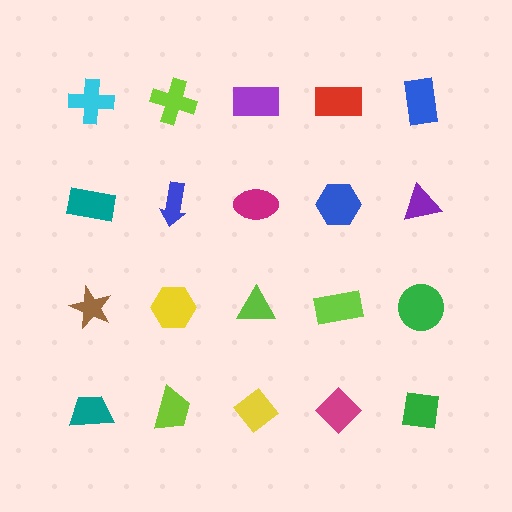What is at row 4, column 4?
A magenta diamond.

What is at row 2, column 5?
A purple triangle.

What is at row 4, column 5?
A green square.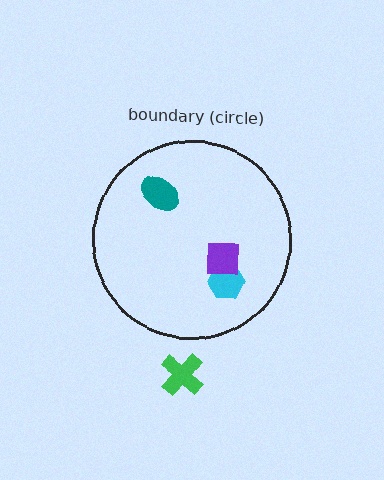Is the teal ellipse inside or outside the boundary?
Inside.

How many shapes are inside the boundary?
3 inside, 1 outside.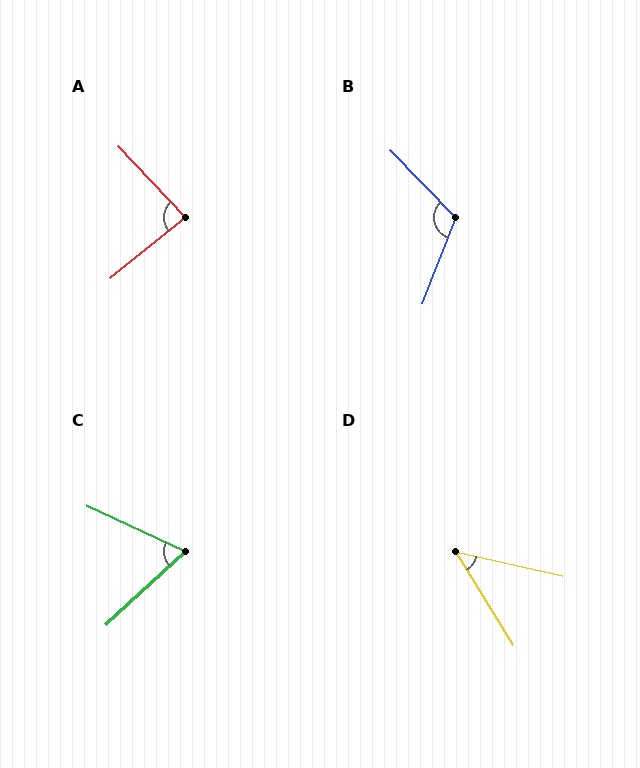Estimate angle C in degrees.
Approximately 67 degrees.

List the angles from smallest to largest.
D (46°), C (67°), A (86°), B (115°).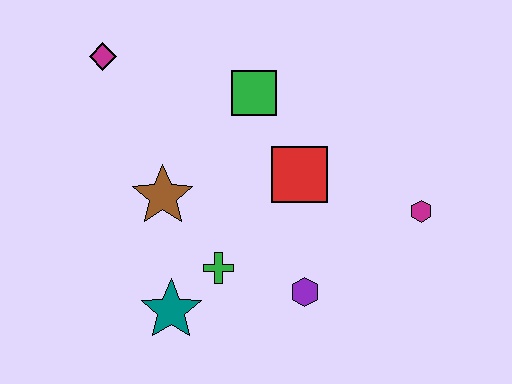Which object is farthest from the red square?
The magenta diamond is farthest from the red square.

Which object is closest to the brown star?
The green cross is closest to the brown star.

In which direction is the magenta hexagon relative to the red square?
The magenta hexagon is to the right of the red square.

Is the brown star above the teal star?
Yes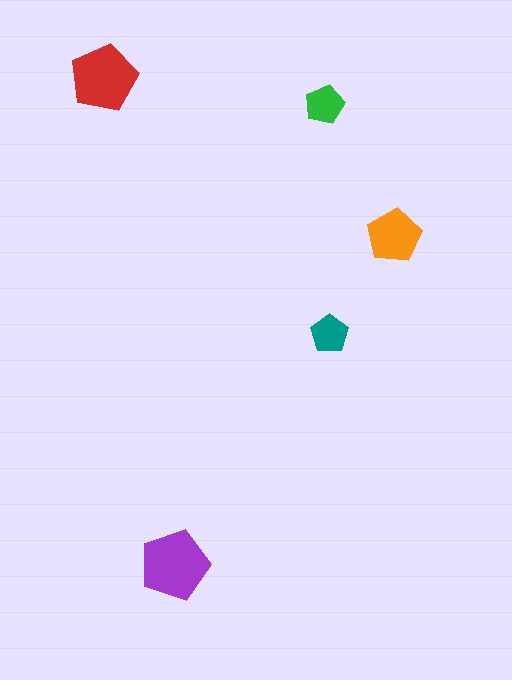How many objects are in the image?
There are 5 objects in the image.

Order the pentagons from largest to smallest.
the purple one, the red one, the orange one, the green one, the teal one.